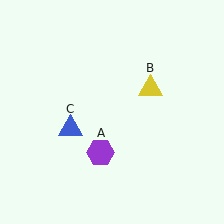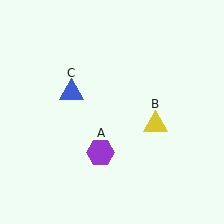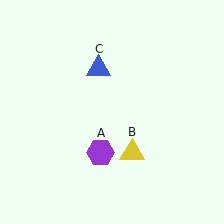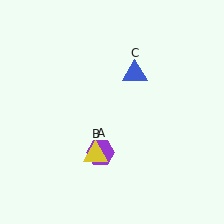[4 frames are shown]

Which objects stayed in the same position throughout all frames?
Purple hexagon (object A) remained stationary.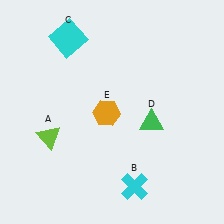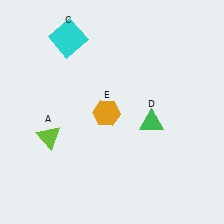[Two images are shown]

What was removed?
The cyan cross (B) was removed in Image 2.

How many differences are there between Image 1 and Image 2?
There is 1 difference between the two images.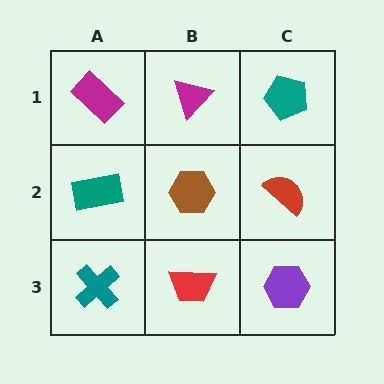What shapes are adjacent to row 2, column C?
A teal pentagon (row 1, column C), a purple hexagon (row 3, column C), a brown hexagon (row 2, column B).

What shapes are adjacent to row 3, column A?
A teal rectangle (row 2, column A), a red trapezoid (row 3, column B).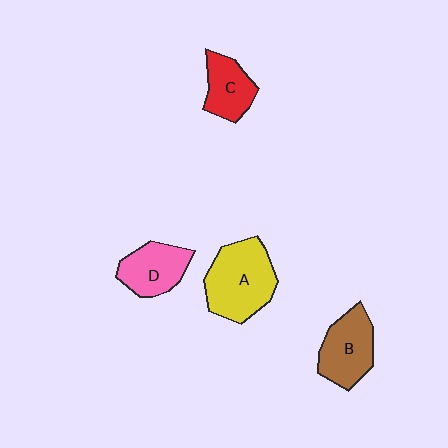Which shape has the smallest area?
Shape C (red).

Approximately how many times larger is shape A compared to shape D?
Approximately 1.5 times.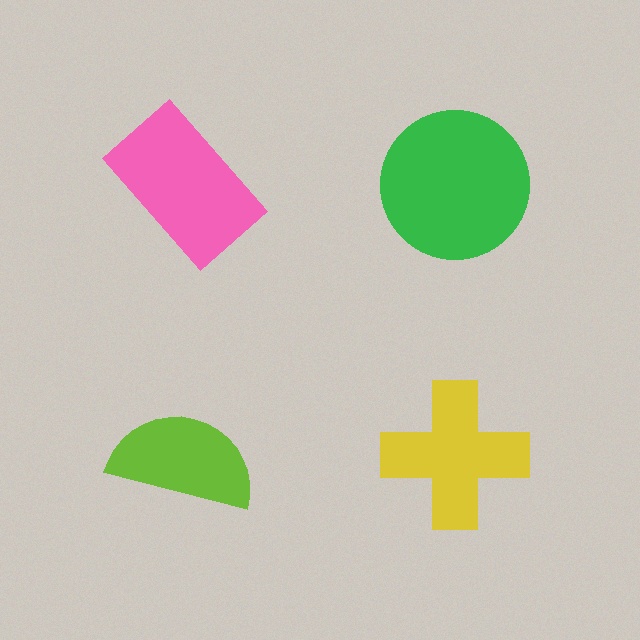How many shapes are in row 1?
2 shapes.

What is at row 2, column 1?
A lime semicircle.